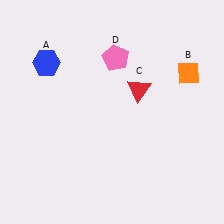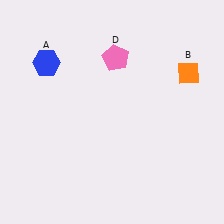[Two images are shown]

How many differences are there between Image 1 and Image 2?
There is 1 difference between the two images.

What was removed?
The red triangle (C) was removed in Image 2.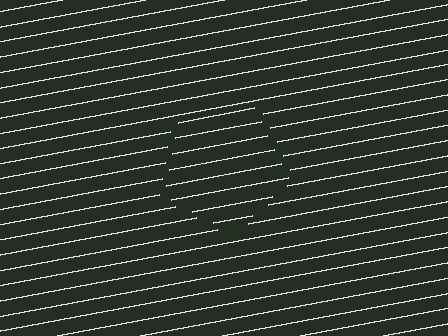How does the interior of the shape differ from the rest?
The interior of the shape contains the same grating, shifted by half a period — the contour is defined by the phase discontinuity where line-ends from the inner and outer gratings abut.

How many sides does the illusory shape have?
5 sides — the line-ends trace a pentagon.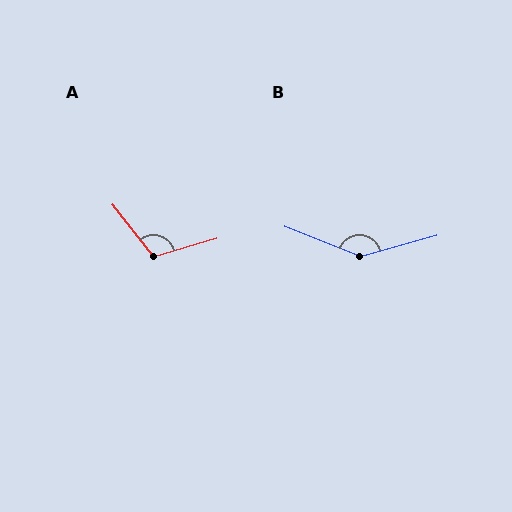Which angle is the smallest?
A, at approximately 112 degrees.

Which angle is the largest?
B, at approximately 143 degrees.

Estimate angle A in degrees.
Approximately 112 degrees.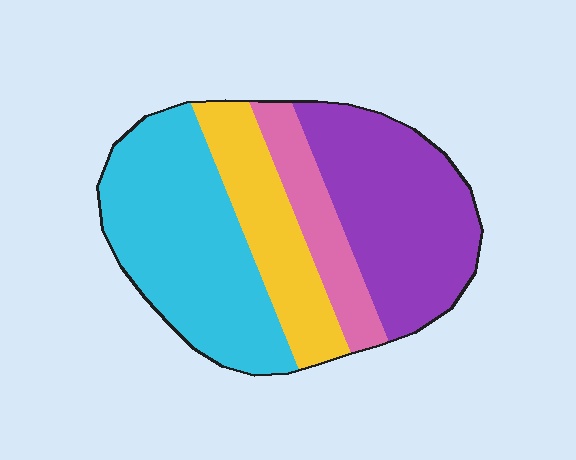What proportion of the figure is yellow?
Yellow covers 19% of the figure.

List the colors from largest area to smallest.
From largest to smallest: cyan, purple, yellow, pink.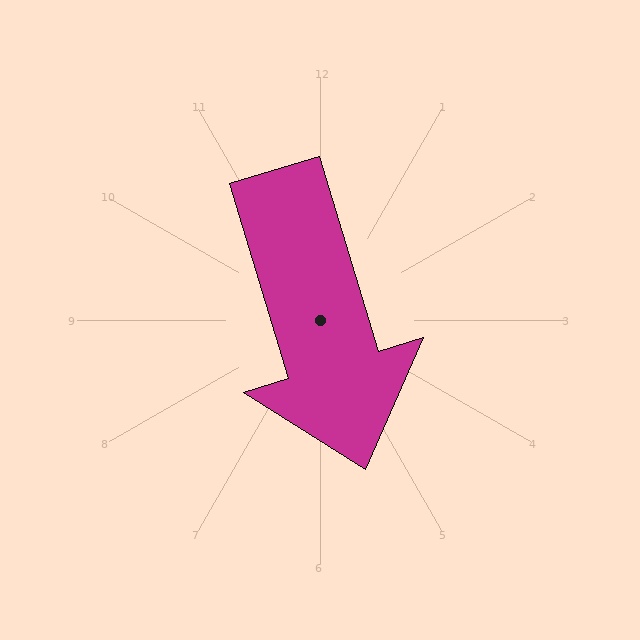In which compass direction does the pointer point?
South.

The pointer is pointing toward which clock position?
Roughly 5 o'clock.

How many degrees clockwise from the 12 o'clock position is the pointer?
Approximately 163 degrees.